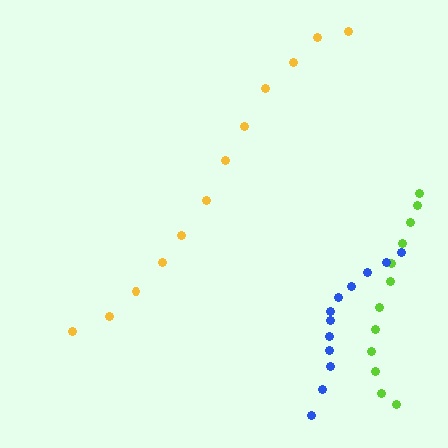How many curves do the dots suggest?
There are 3 distinct paths.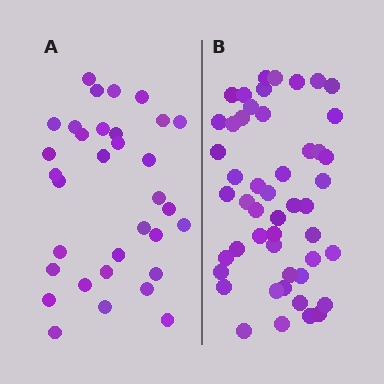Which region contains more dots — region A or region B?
Region B (the right region) has more dots.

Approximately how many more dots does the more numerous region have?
Region B has approximately 15 more dots than region A.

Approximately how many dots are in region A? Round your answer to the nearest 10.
About 30 dots. (The exact count is 33, which rounds to 30.)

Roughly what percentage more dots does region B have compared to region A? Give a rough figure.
About 50% more.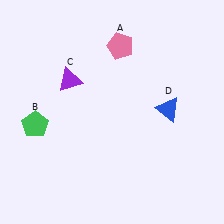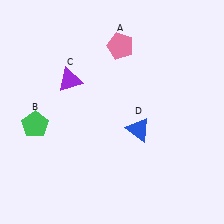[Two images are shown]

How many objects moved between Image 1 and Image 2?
1 object moved between the two images.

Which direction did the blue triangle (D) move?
The blue triangle (D) moved left.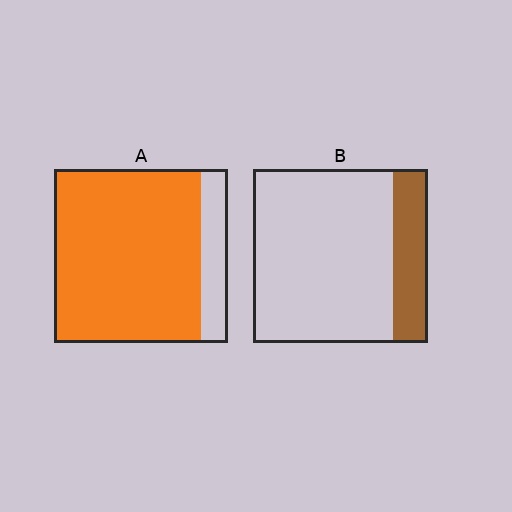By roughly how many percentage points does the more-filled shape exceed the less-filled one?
By roughly 65 percentage points (A over B).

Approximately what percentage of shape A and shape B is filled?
A is approximately 85% and B is approximately 20%.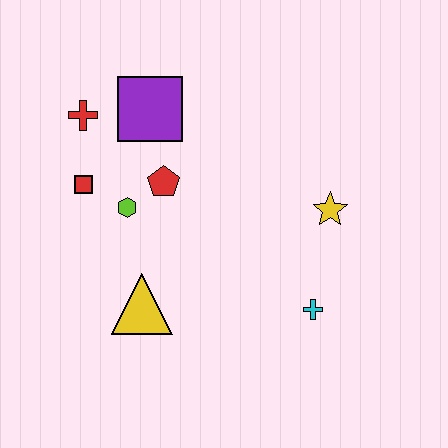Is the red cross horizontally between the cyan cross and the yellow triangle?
No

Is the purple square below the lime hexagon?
No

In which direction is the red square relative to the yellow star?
The red square is to the left of the yellow star.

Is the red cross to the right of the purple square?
No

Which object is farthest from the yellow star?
The red cross is farthest from the yellow star.